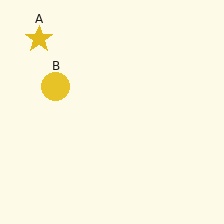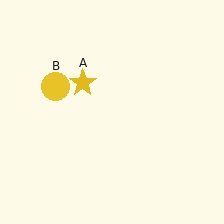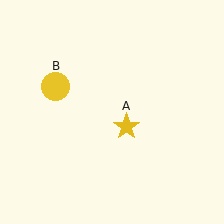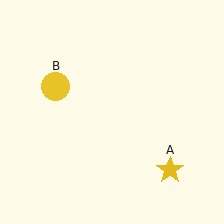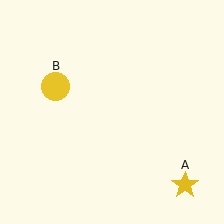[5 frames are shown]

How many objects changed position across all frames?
1 object changed position: yellow star (object A).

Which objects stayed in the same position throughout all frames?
Yellow circle (object B) remained stationary.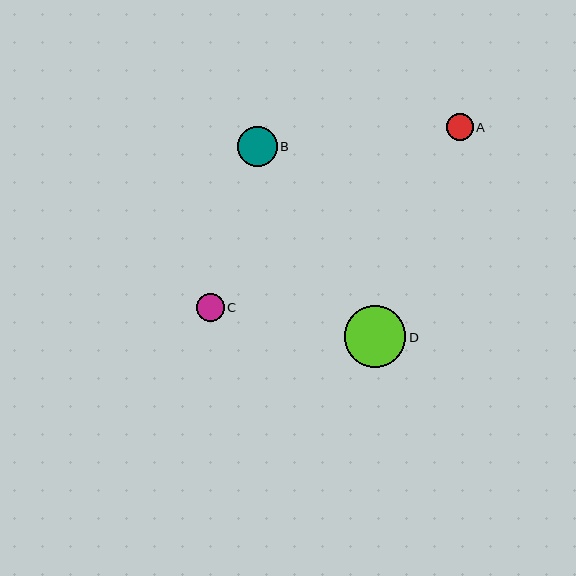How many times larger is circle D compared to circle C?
Circle D is approximately 2.2 times the size of circle C.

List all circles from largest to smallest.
From largest to smallest: D, B, C, A.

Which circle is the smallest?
Circle A is the smallest with a size of approximately 26 pixels.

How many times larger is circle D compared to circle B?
Circle D is approximately 1.5 times the size of circle B.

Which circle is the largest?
Circle D is the largest with a size of approximately 62 pixels.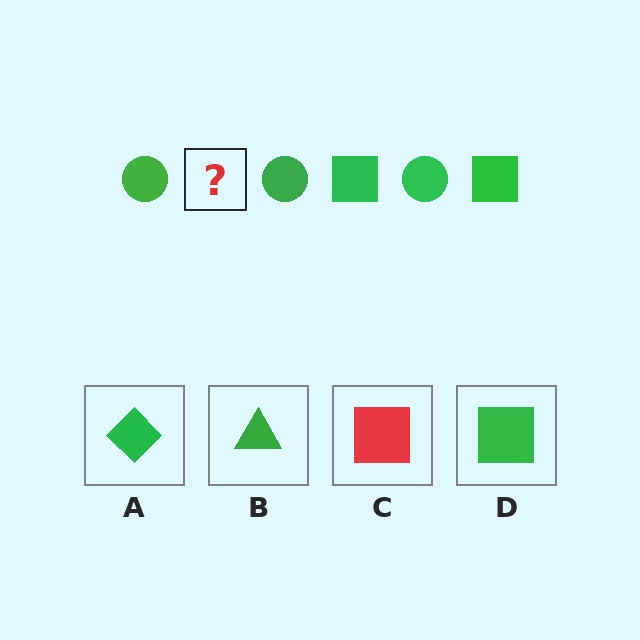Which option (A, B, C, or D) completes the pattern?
D.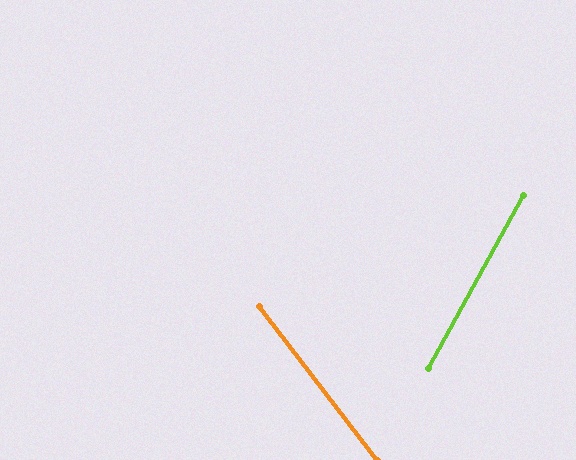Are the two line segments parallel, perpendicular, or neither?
Neither parallel nor perpendicular — they differ by about 66°.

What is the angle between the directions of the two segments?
Approximately 66 degrees.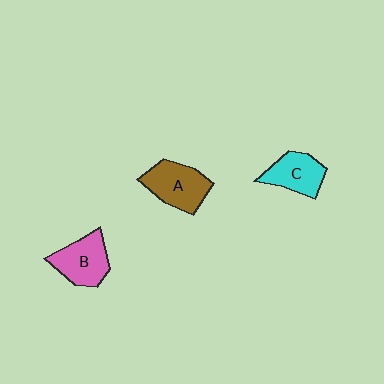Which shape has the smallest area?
Shape C (cyan).